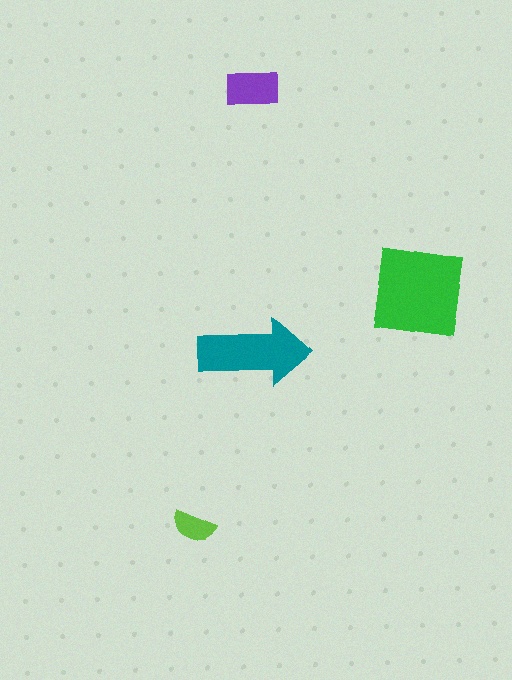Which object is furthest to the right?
The green square is rightmost.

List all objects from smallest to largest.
The lime semicircle, the purple rectangle, the teal arrow, the green square.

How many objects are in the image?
There are 4 objects in the image.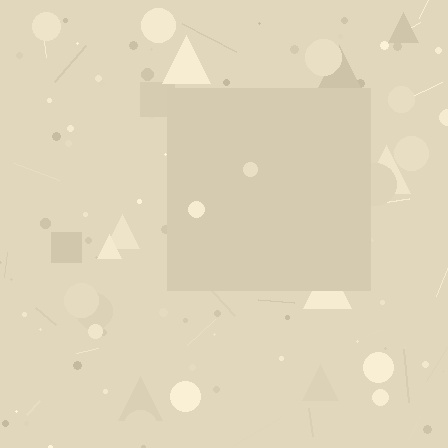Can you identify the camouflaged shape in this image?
The camouflaged shape is a square.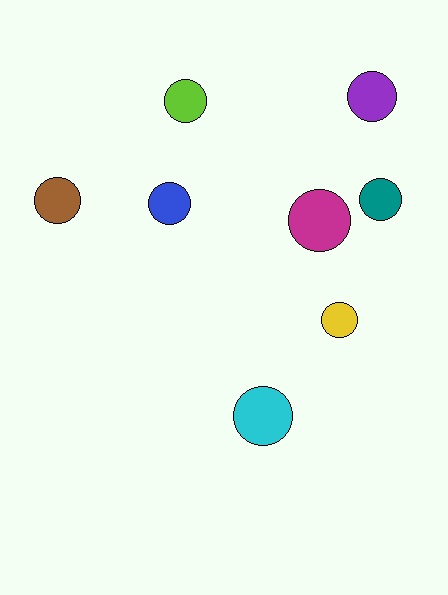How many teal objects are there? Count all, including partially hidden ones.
There is 1 teal object.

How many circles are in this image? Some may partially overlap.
There are 8 circles.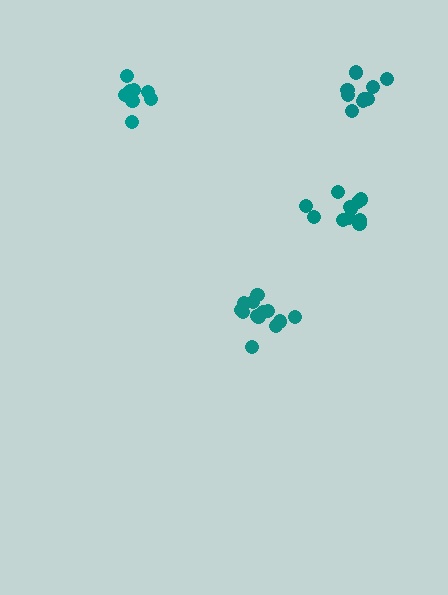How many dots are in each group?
Group 1: 11 dots, Group 2: 8 dots, Group 3: 9 dots, Group 4: 13 dots (41 total).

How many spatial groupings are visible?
There are 4 spatial groupings.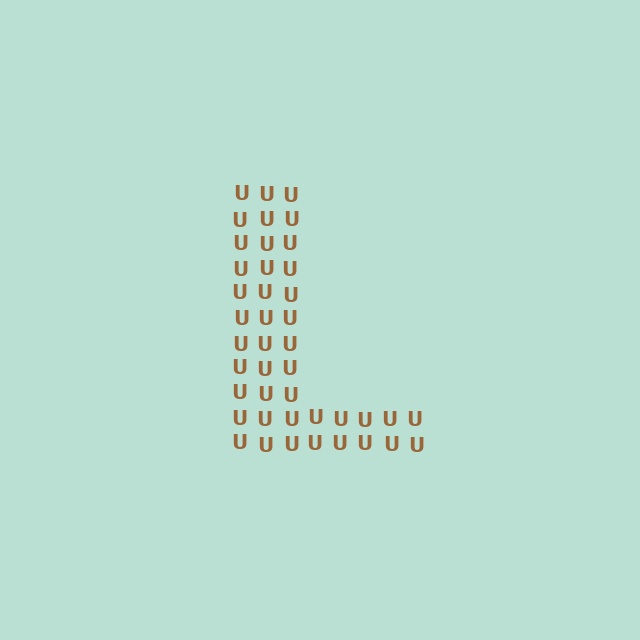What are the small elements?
The small elements are letter U's.